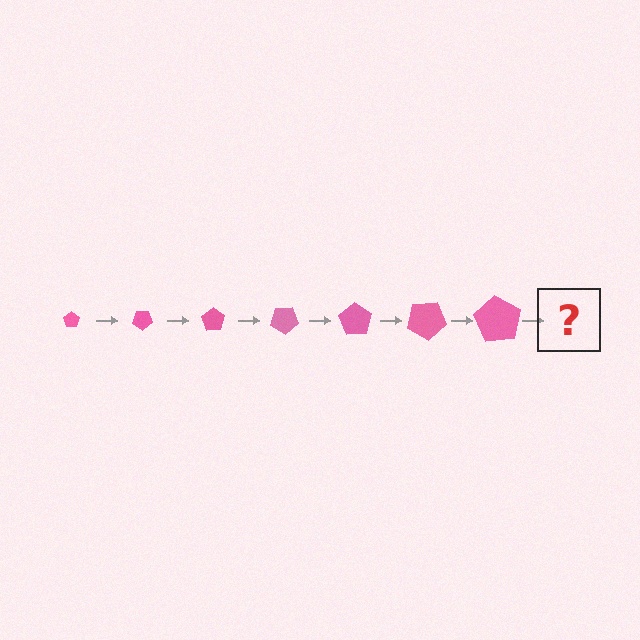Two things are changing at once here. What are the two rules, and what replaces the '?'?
The two rules are that the pentagon grows larger each step and it rotates 35 degrees each step. The '?' should be a pentagon, larger than the previous one and rotated 245 degrees from the start.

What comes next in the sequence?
The next element should be a pentagon, larger than the previous one and rotated 245 degrees from the start.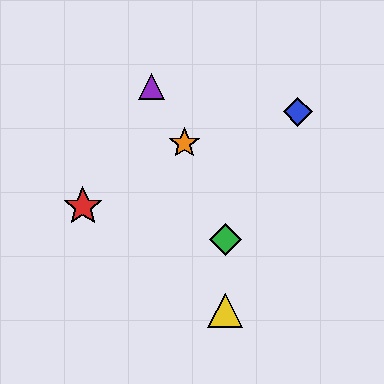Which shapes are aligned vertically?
The green diamond, the yellow triangle are aligned vertically.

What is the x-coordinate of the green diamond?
The green diamond is at x≈225.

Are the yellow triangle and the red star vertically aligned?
No, the yellow triangle is at x≈225 and the red star is at x≈83.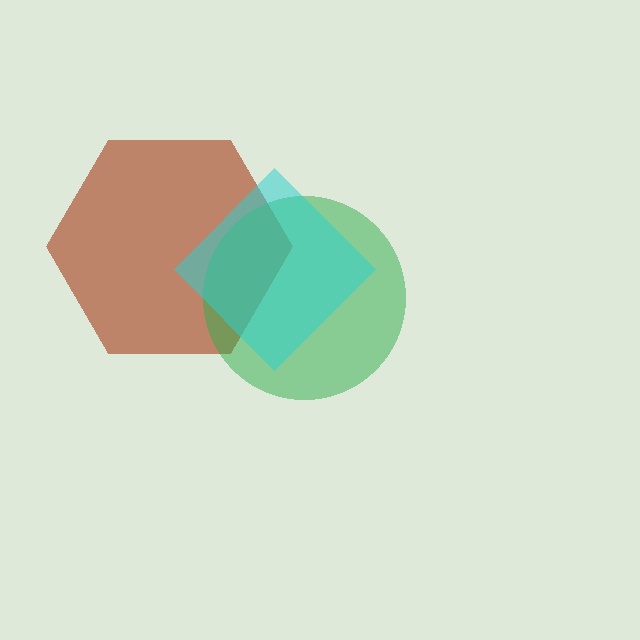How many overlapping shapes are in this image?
There are 3 overlapping shapes in the image.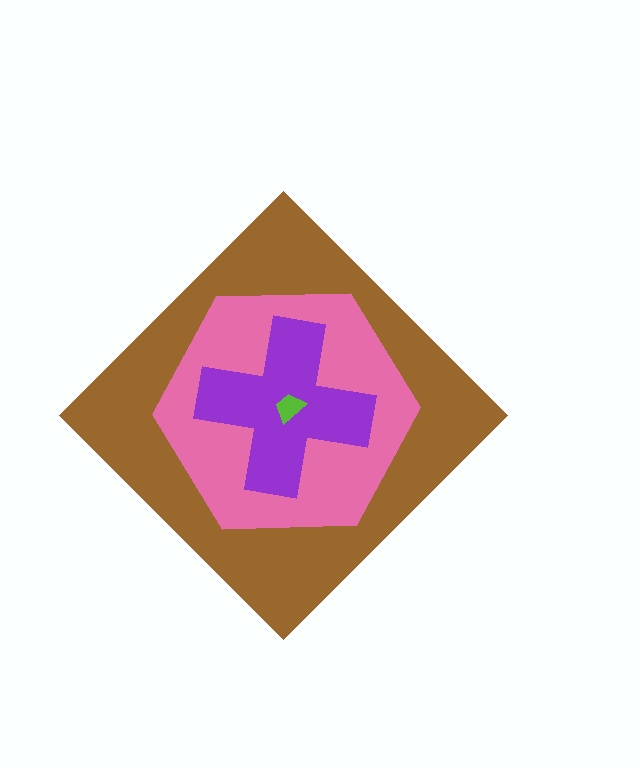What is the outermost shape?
The brown diamond.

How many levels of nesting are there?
4.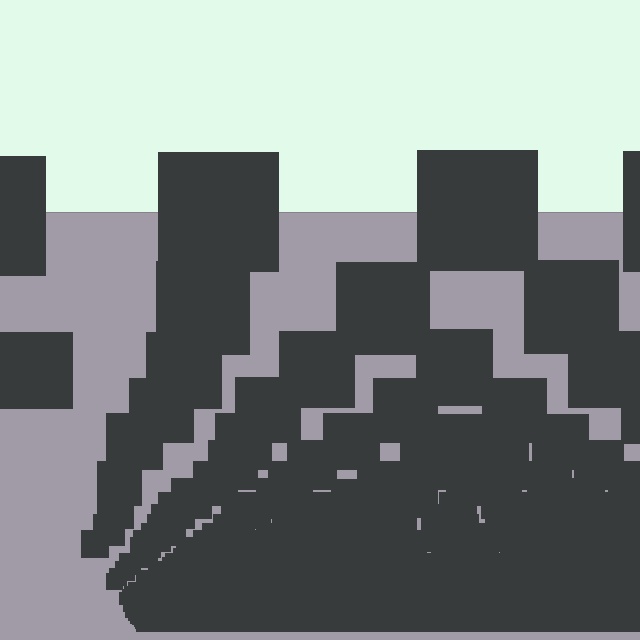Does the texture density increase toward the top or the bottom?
Density increases toward the bottom.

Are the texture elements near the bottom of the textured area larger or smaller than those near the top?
Smaller. The gradient is inverted — elements near the bottom are smaller and denser.